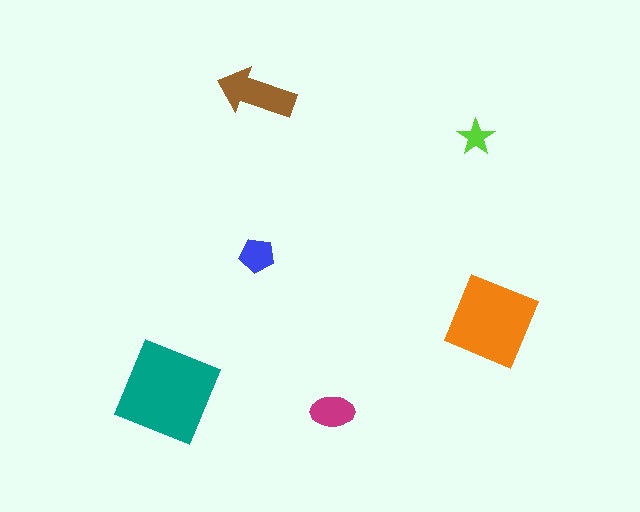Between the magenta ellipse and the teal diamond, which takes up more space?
The teal diamond.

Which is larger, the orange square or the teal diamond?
The teal diamond.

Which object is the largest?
The teal diamond.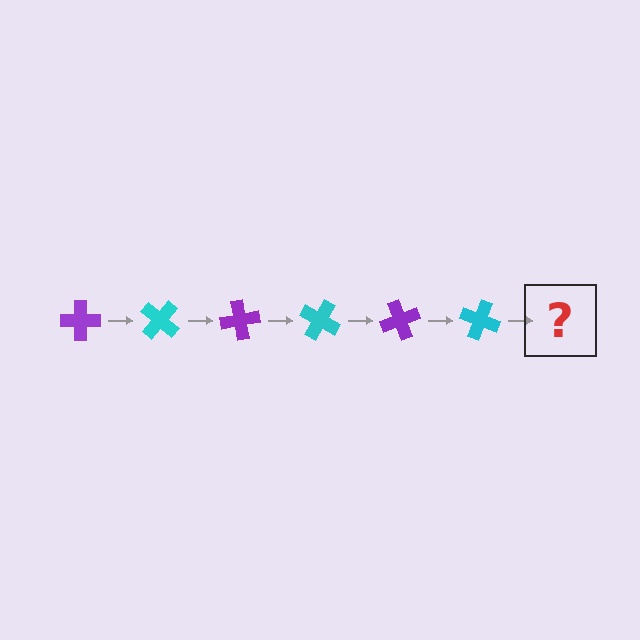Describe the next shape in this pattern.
It should be a purple cross, rotated 240 degrees from the start.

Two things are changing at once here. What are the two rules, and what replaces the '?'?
The two rules are that it rotates 40 degrees each step and the color cycles through purple and cyan. The '?' should be a purple cross, rotated 240 degrees from the start.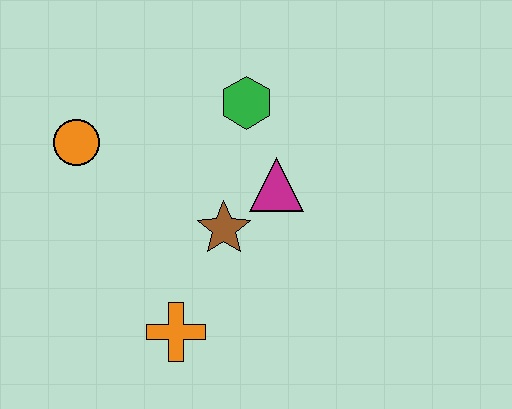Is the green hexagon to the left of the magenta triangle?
Yes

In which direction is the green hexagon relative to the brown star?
The green hexagon is above the brown star.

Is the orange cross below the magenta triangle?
Yes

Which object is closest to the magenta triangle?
The brown star is closest to the magenta triangle.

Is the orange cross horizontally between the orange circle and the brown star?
Yes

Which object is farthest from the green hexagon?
The orange cross is farthest from the green hexagon.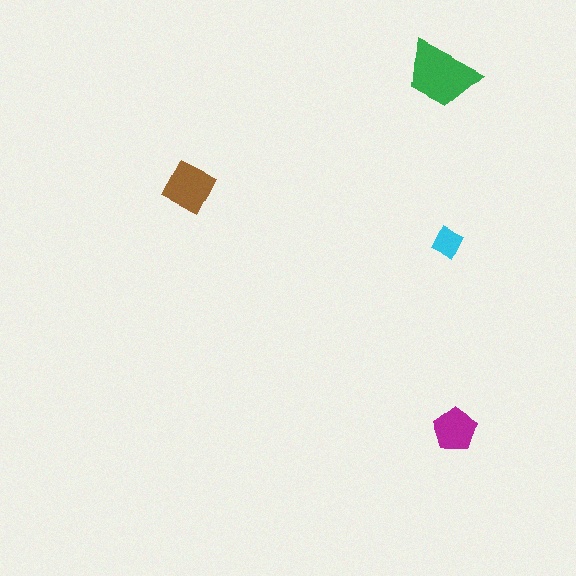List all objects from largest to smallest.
The green trapezoid, the brown square, the magenta pentagon, the cyan diamond.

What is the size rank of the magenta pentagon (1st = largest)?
3rd.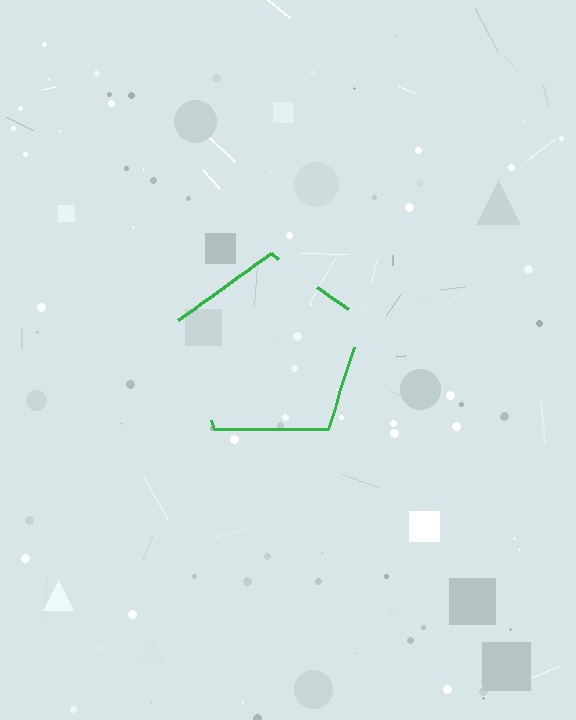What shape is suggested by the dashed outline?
The dashed outline suggests a pentagon.